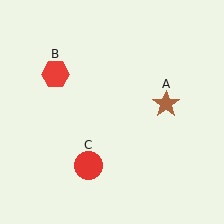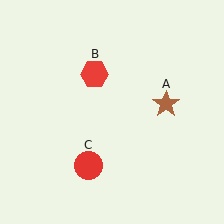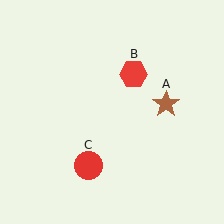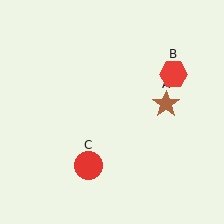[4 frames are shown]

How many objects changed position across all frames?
1 object changed position: red hexagon (object B).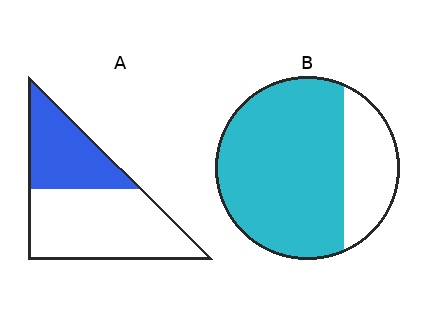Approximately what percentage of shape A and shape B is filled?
A is approximately 40% and B is approximately 75%.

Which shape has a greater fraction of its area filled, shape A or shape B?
Shape B.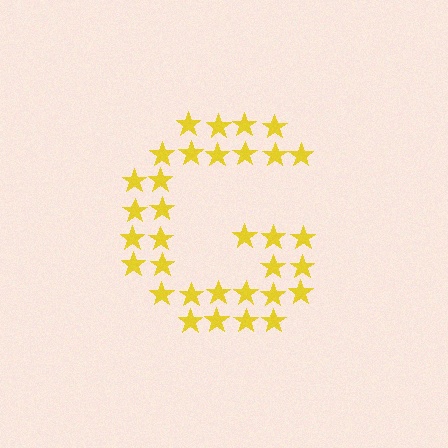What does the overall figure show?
The overall figure shows the letter G.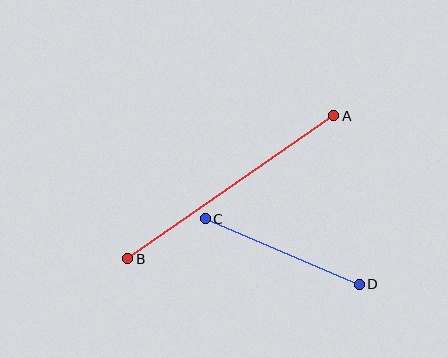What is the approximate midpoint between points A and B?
The midpoint is at approximately (231, 187) pixels.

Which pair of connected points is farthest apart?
Points A and B are farthest apart.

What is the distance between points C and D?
The distance is approximately 168 pixels.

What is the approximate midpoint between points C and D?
The midpoint is at approximately (282, 251) pixels.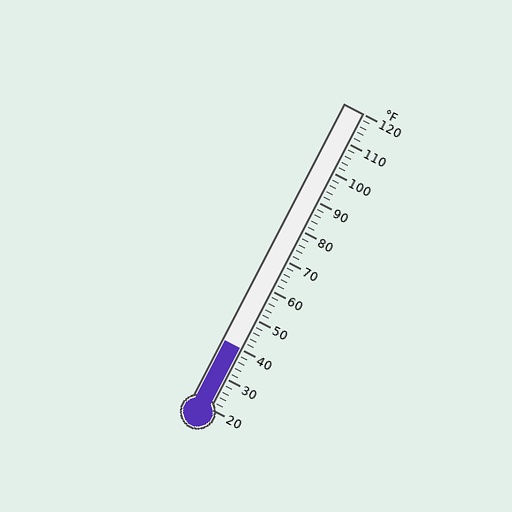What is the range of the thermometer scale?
The thermometer scale ranges from 20°F to 120°F.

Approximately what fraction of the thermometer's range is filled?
The thermometer is filled to approximately 20% of its range.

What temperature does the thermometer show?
The thermometer shows approximately 40°F.